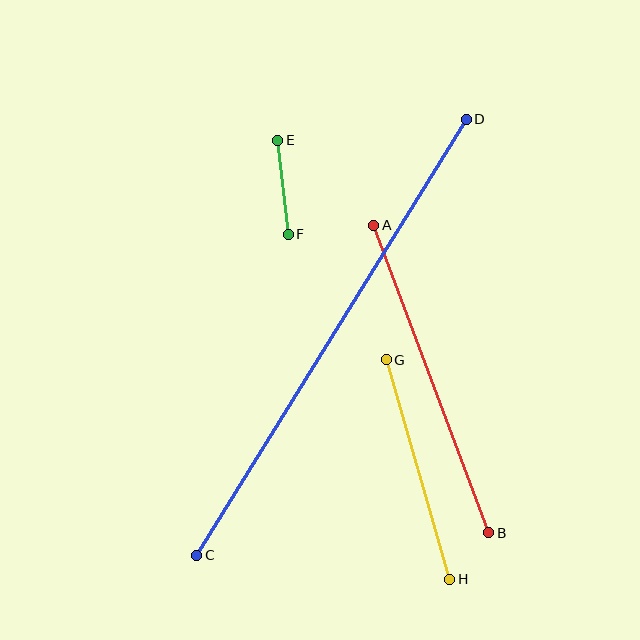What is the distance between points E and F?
The distance is approximately 94 pixels.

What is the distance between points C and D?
The distance is approximately 513 pixels.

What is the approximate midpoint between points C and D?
The midpoint is at approximately (332, 337) pixels.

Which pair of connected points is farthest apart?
Points C and D are farthest apart.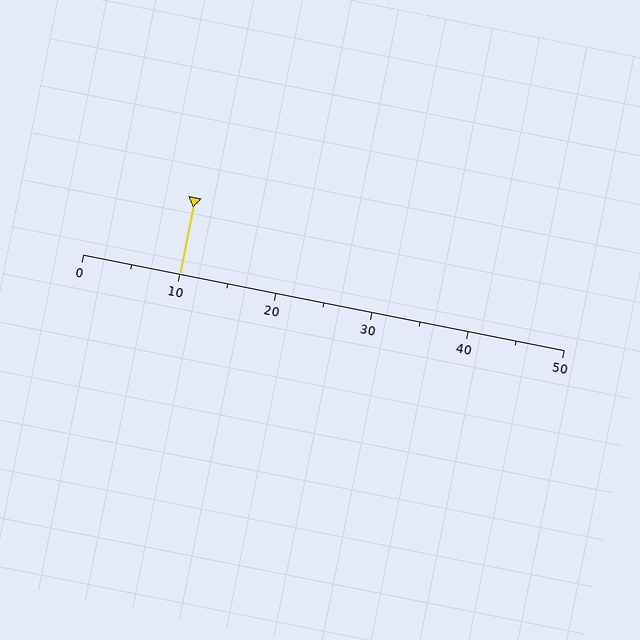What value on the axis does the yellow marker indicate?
The marker indicates approximately 10.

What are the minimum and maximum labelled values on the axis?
The axis runs from 0 to 50.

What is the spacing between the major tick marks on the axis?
The major ticks are spaced 10 apart.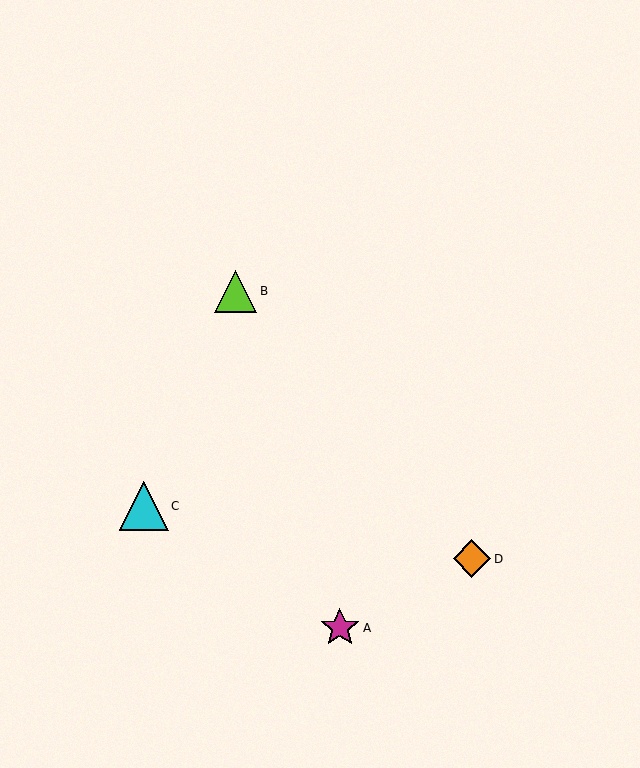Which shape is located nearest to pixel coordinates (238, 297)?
The lime triangle (labeled B) at (236, 291) is nearest to that location.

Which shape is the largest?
The cyan triangle (labeled C) is the largest.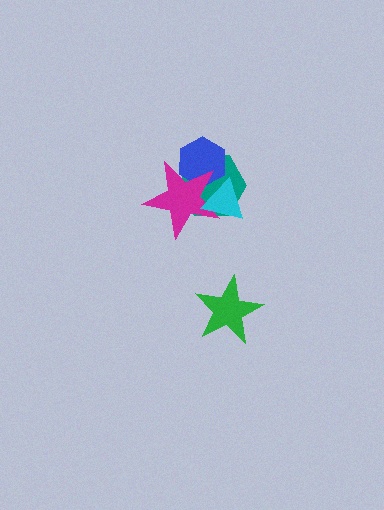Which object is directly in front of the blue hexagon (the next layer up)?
The magenta star is directly in front of the blue hexagon.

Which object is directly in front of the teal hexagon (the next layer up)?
The blue hexagon is directly in front of the teal hexagon.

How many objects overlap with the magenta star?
3 objects overlap with the magenta star.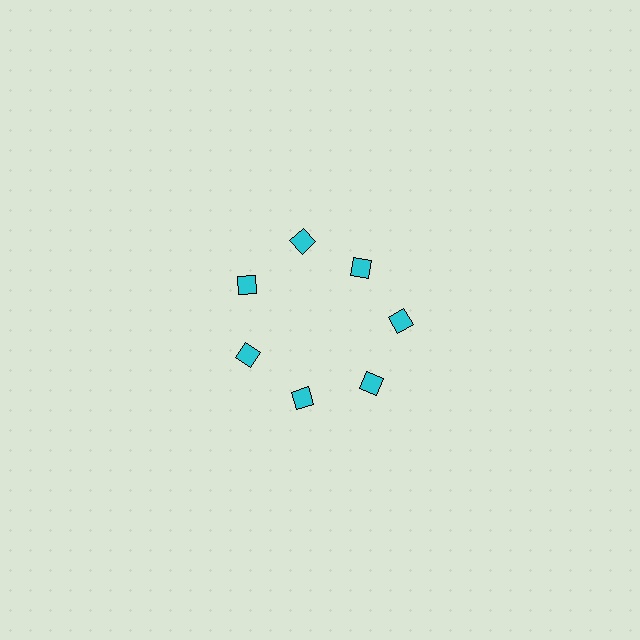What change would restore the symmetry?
The symmetry would be restored by moving it outward, back onto the ring so that all 7 squares sit at equal angles and equal distance from the center.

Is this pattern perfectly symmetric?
No. The 7 cyan squares are arranged in a ring, but one element near the 1 o'clock position is pulled inward toward the center, breaking the 7-fold rotational symmetry.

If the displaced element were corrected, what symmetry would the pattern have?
It would have 7-fold rotational symmetry — the pattern would map onto itself every 51 degrees.